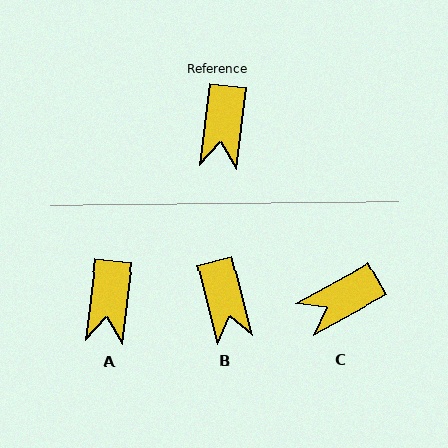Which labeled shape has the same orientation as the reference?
A.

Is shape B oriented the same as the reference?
No, it is off by about 21 degrees.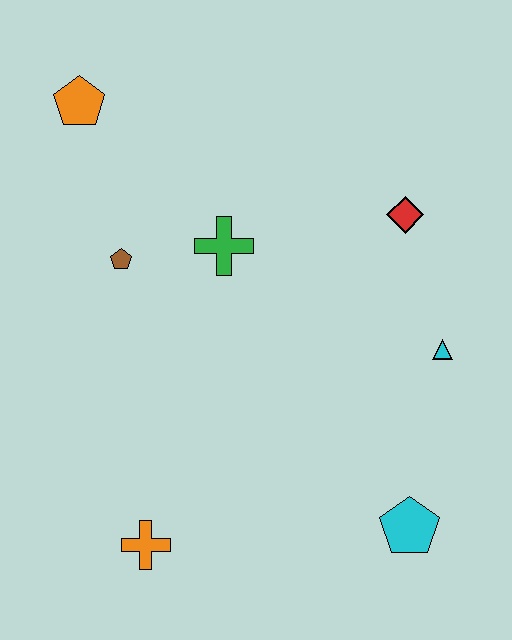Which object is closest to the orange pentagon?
The brown pentagon is closest to the orange pentagon.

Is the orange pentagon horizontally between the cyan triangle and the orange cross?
No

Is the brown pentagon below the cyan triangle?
No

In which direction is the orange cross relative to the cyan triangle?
The orange cross is to the left of the cyan triangle.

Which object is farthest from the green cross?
The cyan pentagon is farthest from the green cross.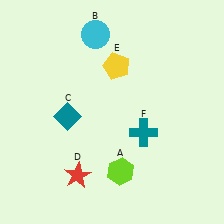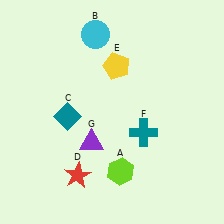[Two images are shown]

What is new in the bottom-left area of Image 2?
A purple triangle (G) was added in the bottom-left area of Image 2.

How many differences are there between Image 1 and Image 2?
There is 1 difference between the two images.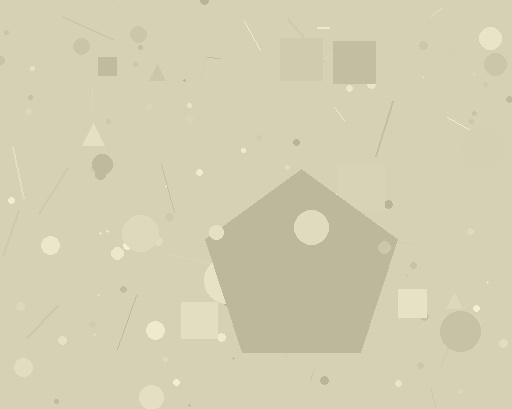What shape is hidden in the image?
A pentagon is hidden in the image.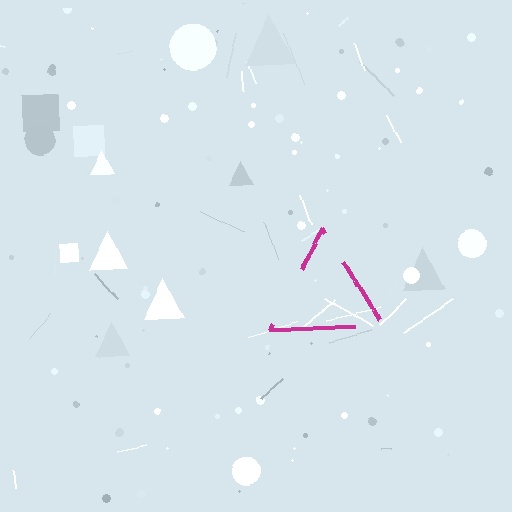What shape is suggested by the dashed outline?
The dashed outline suggests a triangle.